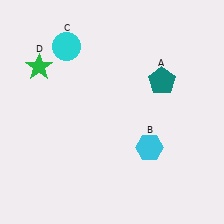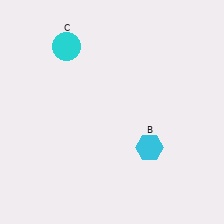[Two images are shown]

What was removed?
The teal pentagon (A), the green star (D) were removed in Image 2.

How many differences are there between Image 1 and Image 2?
There are 2 differences between the two images.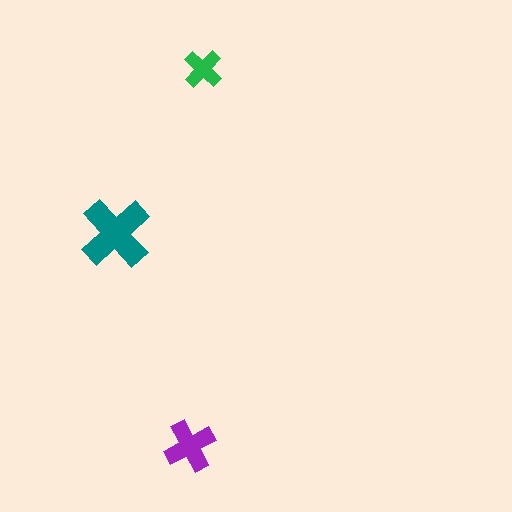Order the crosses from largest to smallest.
the teal one, the purple one, the green one.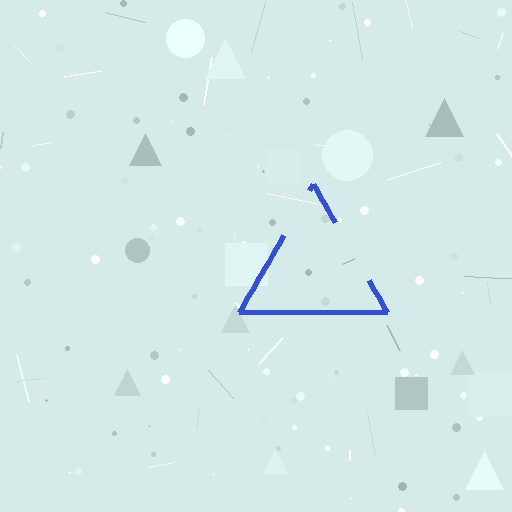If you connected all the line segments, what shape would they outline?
They would outline a triangle.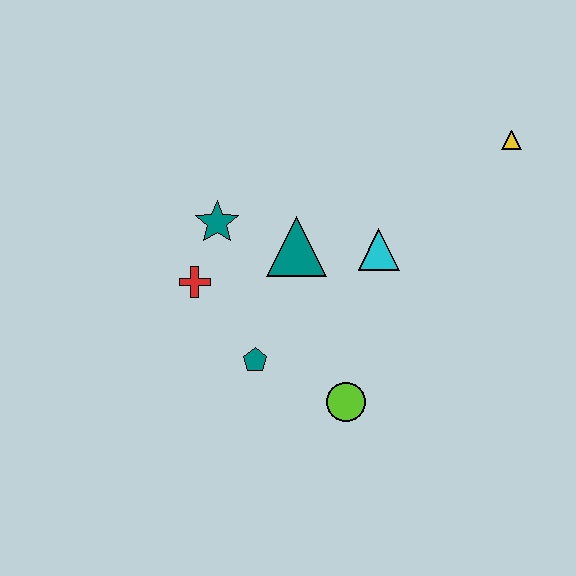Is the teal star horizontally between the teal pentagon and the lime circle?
No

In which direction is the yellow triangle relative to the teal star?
The yellow triangle is to the right of the teal star.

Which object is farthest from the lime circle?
The yellow triangle is farthest from the lime circle.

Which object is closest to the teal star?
The red cross is closest to the teal star.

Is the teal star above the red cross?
Yes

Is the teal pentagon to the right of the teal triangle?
No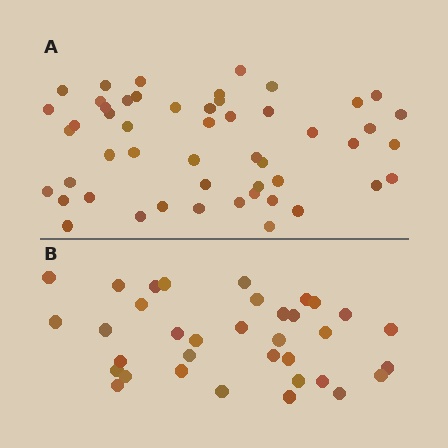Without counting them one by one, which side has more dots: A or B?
Region A (the top region) has more dots.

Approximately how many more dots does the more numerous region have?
Region A has approximately 15 more dots than region B.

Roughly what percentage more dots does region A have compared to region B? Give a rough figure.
About 45% more.